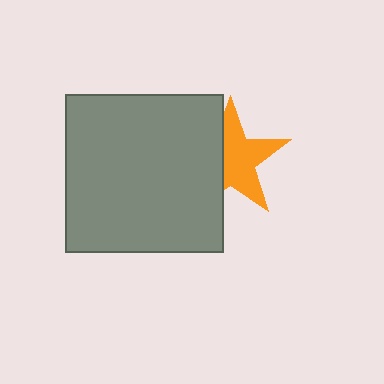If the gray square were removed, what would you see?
You would see the complete orange star.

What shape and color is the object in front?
The object in front is a gray square.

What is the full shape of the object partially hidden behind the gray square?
The partially hidden object is an orange star.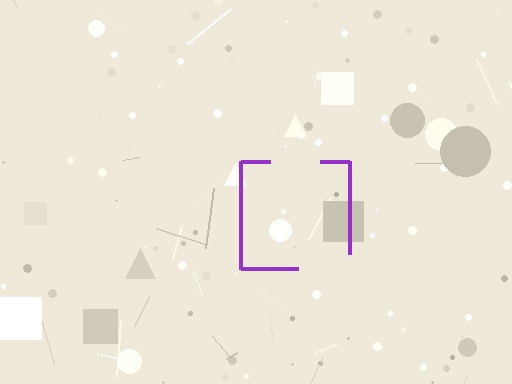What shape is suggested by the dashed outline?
The dashed outline suggests a square.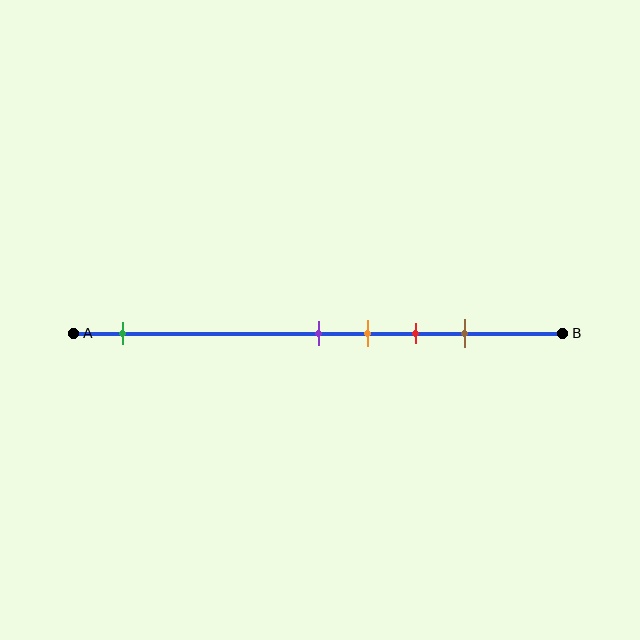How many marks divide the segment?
There are 5 marks dividing the segment.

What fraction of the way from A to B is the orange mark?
The orange mark is approximately 60% (0.6) of the way from A to B.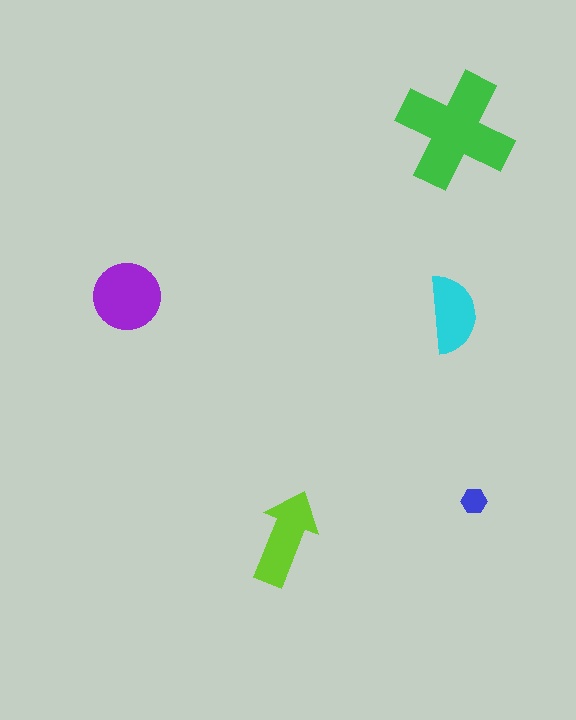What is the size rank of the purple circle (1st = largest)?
2nd.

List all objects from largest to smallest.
The green cross, the purple circle, the lime arrow, the cyan semicircle, the blue hexagon.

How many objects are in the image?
There are 5 objects in the image.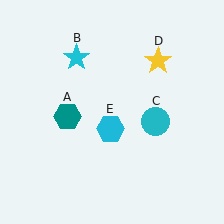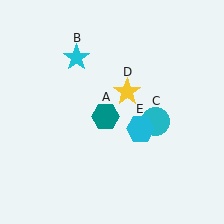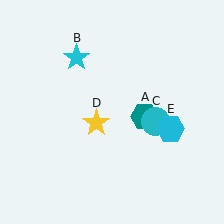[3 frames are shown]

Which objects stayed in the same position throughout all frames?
Cyan star (object B) and cyan circle (object C) remained stationary.